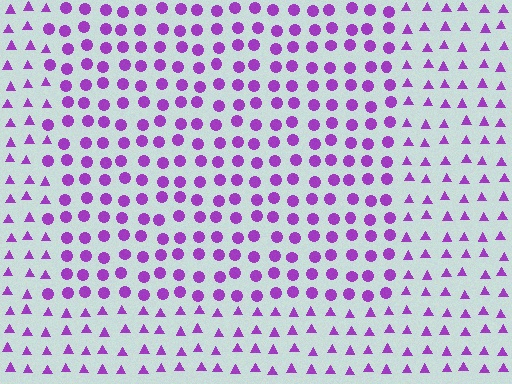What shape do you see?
I see a rectangle.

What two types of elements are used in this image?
The image uses circles inside the rectangle region and triangles outside it.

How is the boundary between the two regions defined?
The boundary is defined by a change in element shape: circles inside vs. triangles outside. All elements share the same color and spacing.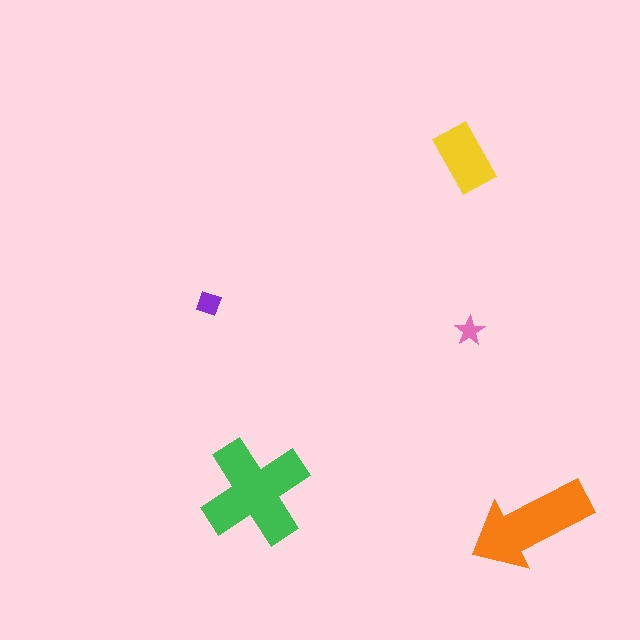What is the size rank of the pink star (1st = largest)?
5th.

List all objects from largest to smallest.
The green cross, the orange arrow, the yellow rectangle, the purple diamond, the pink star.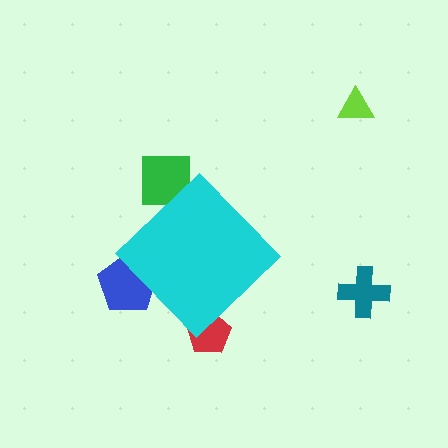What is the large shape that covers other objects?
A cyan diamond.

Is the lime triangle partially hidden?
No, the lime triangle is fully visible.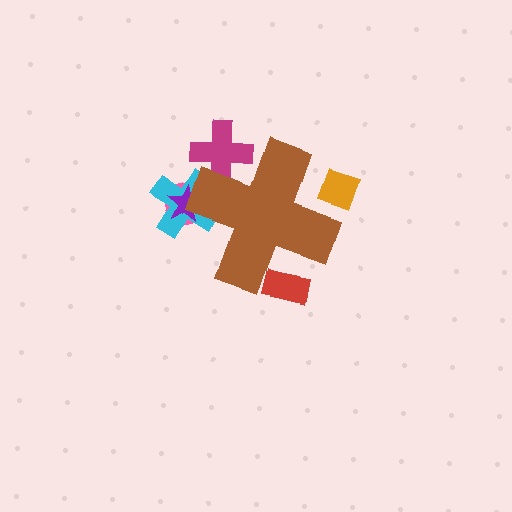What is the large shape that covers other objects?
A brown cross.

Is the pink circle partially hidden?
Yes, the pink circle is partially hidden behind the brown cross.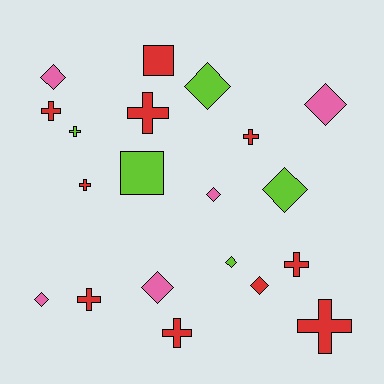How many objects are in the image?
There are 20 objects.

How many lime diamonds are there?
There are 3 lime diamonds.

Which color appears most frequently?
Red, with 10 objects.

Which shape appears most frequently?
Diamond, with 9 objects.